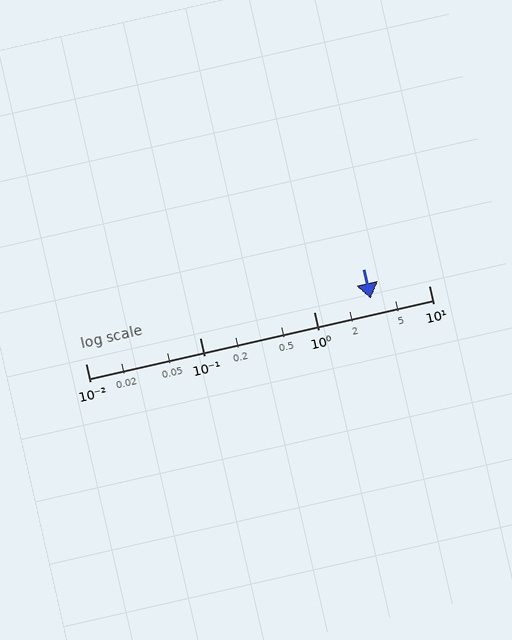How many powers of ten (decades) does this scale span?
The scale spans 3 decades, from 0.01 to 10.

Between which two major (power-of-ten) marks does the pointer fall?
The pointer is between 1 and 10.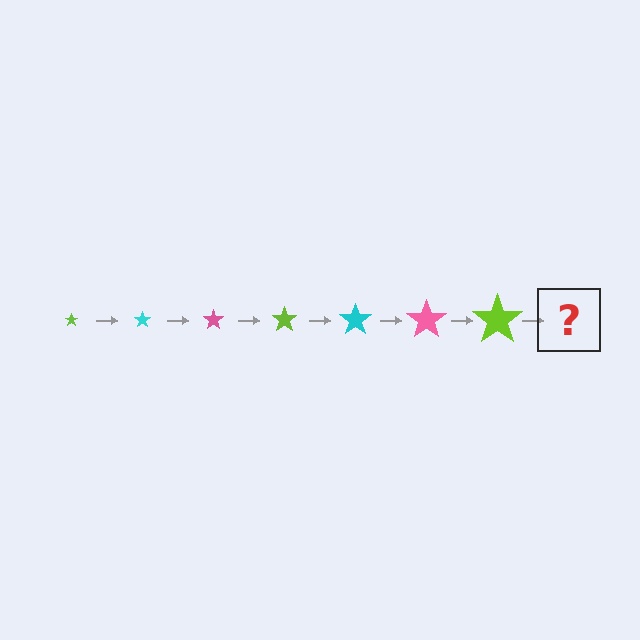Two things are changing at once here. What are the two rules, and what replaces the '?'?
The two rules are that the star grows larger each step and the color cycles through lime, cyan, and pink. The '?' should be a cyan star, larger than the previous one.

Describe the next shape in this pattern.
It should be a cyan star, larger than the previous one.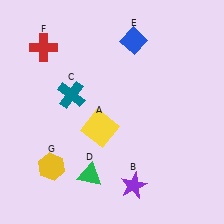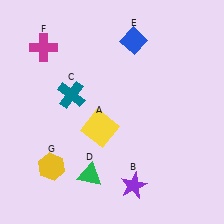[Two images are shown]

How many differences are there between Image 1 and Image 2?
There is 1 difference between the two images.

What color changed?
The cross (F) changed from red in Image 1 to magenta in Image 2.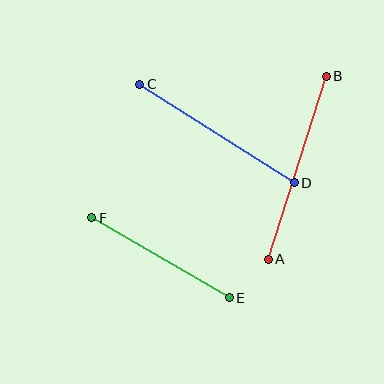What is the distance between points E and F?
The distance is approximately 159 pixels.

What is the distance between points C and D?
The distance is approximately 183 pixels.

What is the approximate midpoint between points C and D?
The midpoint is at approximately (217, 134) pixels.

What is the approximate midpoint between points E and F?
The midpoint is at approximately (160, 258) pixels.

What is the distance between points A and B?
The distance is approximately 192 pixels.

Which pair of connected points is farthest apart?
Points A and B are farthest apart.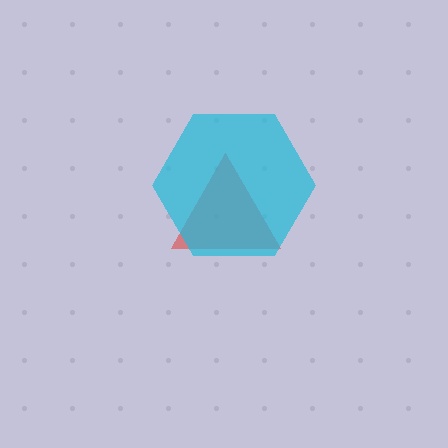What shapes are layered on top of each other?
The layered shapes are: a red triangle, a cyan hexagon.